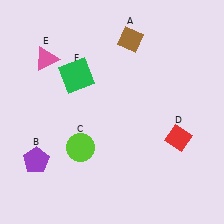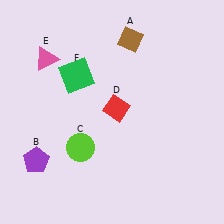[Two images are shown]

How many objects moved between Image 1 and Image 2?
1 object moved between the two images.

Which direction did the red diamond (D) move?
The red diamond (D) moved left.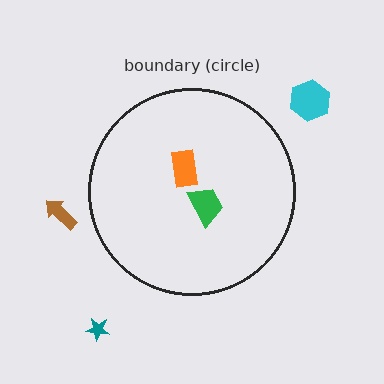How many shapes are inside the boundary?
2 inside, 3 outside.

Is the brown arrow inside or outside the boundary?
Outside.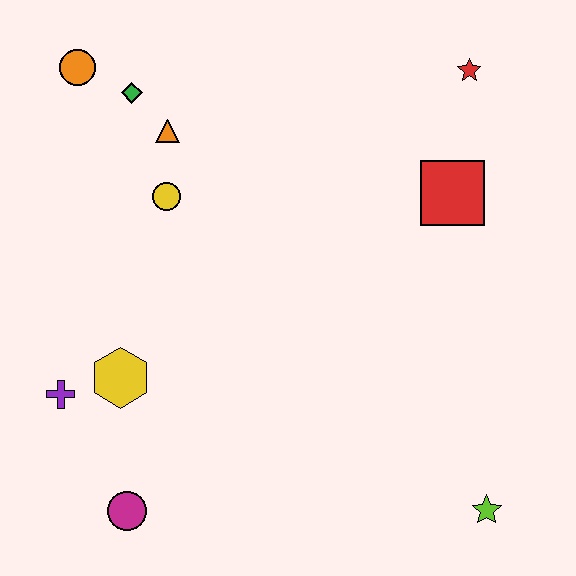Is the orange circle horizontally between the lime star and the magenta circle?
No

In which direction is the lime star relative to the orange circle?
The lime star is below the orange circle.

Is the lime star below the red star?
Yes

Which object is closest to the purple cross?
The yellow hexagon is closest to the purple cross.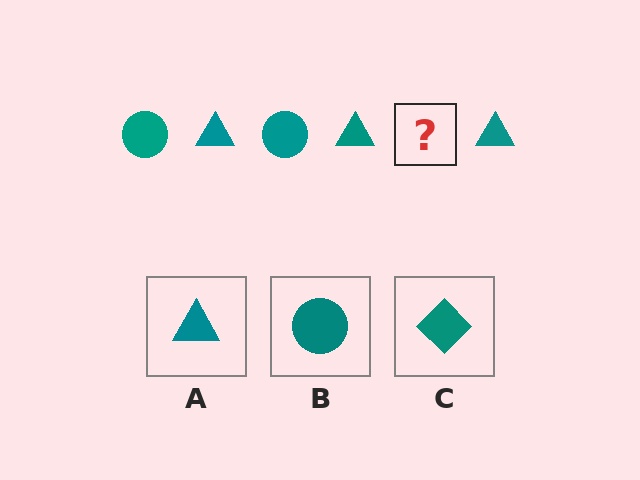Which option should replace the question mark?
Option B.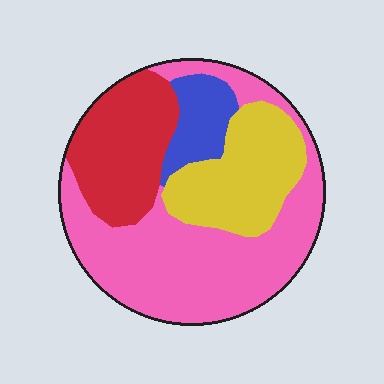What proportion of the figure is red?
Red takes up about one fifth (1/5) of the figure.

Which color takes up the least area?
Blue, at roughly 10%.